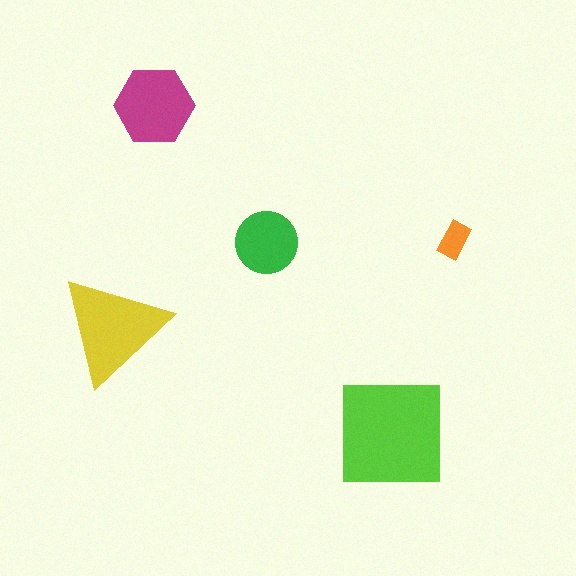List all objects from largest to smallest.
The lime square, the yellow triangle, the magenta hexagon, the green circle, the orange rectangle.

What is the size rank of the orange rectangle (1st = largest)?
5th.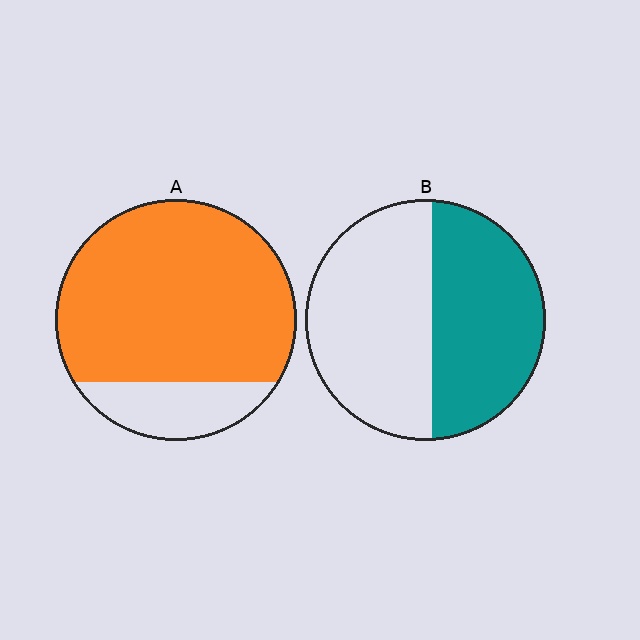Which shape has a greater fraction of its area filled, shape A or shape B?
Shape A.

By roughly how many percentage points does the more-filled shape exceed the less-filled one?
By roughly 35 percentage points (A over B).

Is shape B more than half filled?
Roughly half.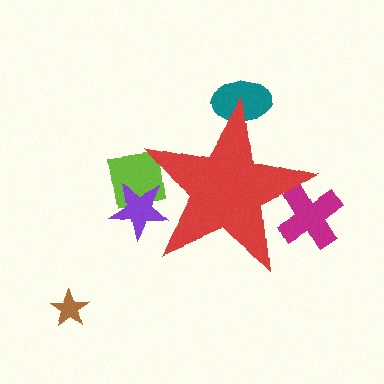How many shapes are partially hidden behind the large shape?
4 shapes are partially hidden.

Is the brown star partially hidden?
No, the brown star is fully visible.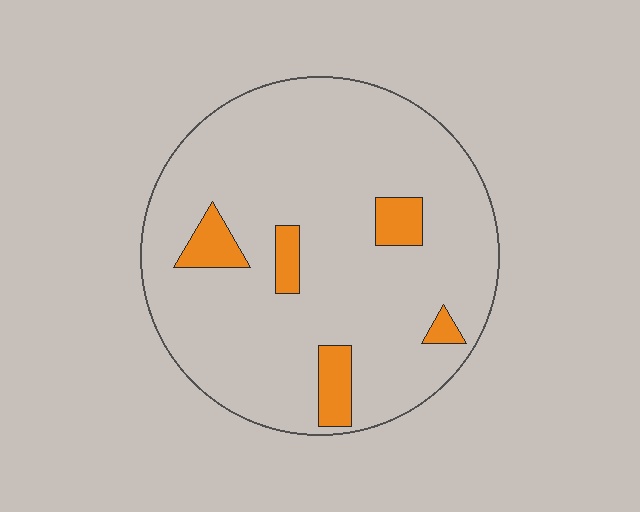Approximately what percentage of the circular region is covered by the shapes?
Approximately 10%.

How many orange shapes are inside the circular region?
5.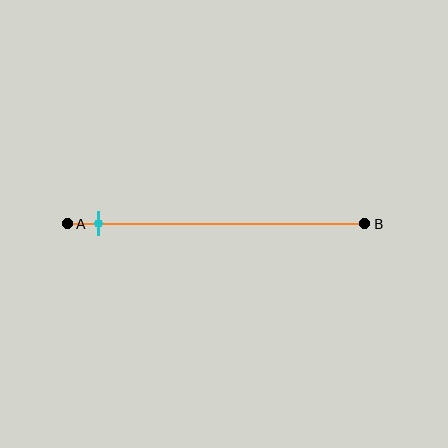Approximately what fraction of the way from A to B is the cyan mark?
The cyan mark is approximately 10% of the way from A to B.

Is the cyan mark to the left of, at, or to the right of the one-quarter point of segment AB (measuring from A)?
The cyan mark is to the left of the one-quarter point of segment AB.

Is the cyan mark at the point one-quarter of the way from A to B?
No, the mark is at about 10% from A, not at the 25% one-quarter point.